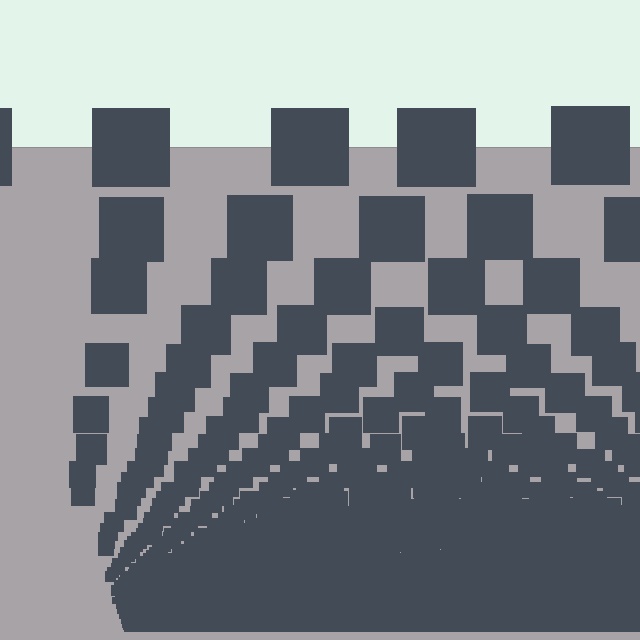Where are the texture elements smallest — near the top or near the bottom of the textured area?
Near the bottom.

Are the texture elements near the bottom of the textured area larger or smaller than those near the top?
Smaller. The gradient is inverted — elements near the bottom are smaller and denser.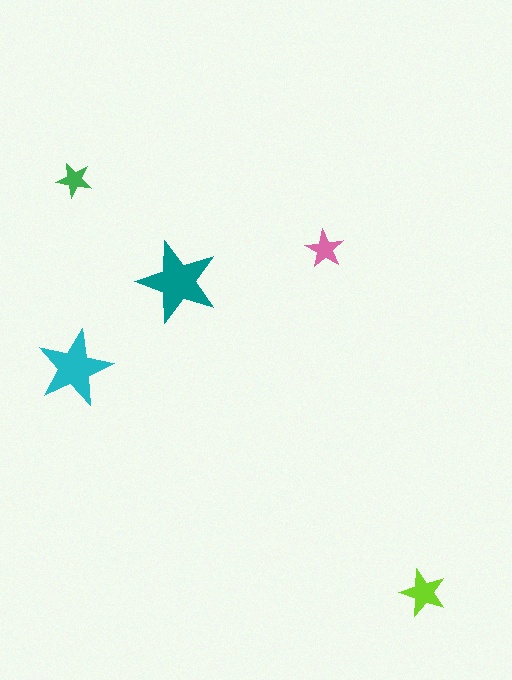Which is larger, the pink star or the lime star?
The lime one.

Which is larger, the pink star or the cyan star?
The cyan one.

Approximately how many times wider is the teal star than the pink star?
About 2 times wider.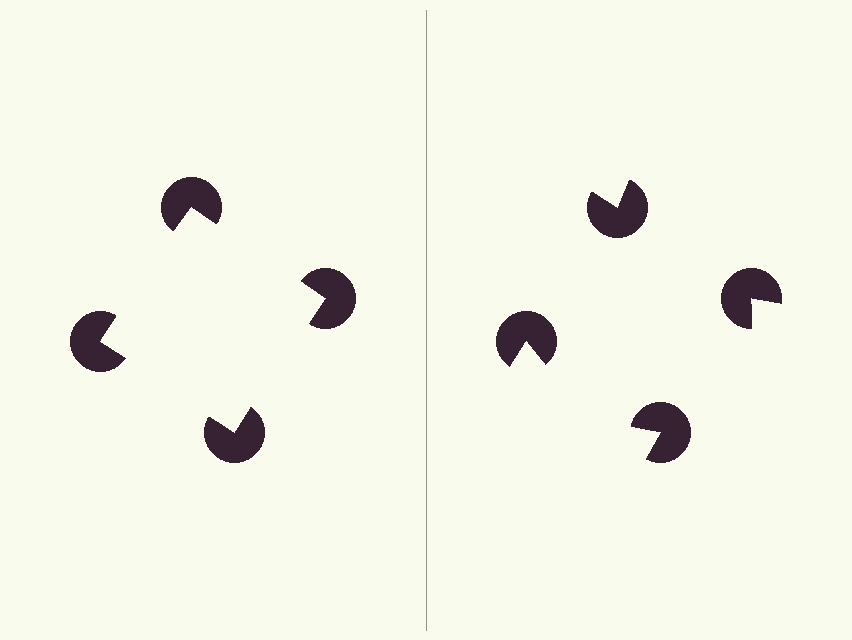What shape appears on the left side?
An illusory square.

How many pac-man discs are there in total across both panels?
8 — 4 on each side.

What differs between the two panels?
The pac-man discs are positioned identically on both sides; only the wedge orientations differ. On the left they align to a square; on the right they are misaligned.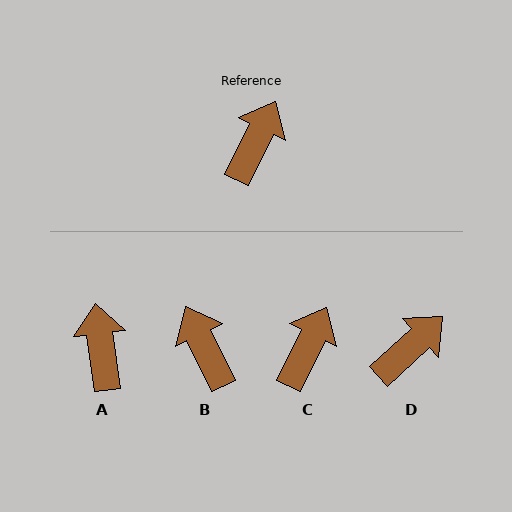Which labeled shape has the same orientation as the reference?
C.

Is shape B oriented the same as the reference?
No, it is off by about 51 degrees.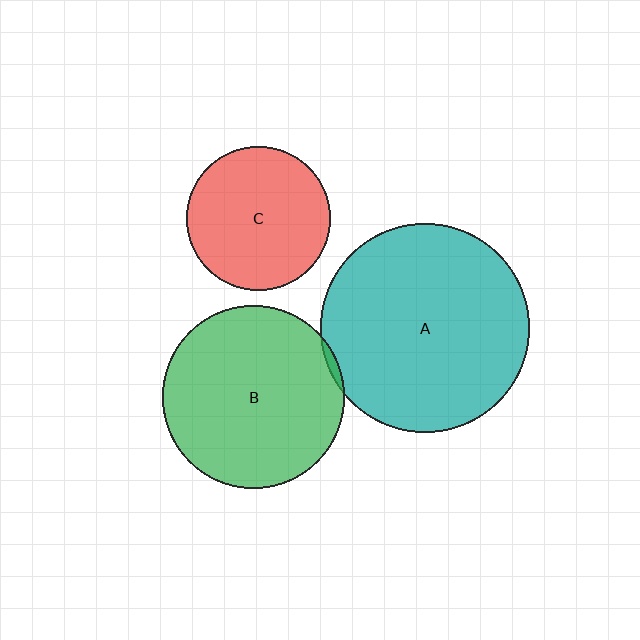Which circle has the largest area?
Circle A (teal).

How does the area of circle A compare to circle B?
Approximately 1.3 times.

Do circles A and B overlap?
Yes.